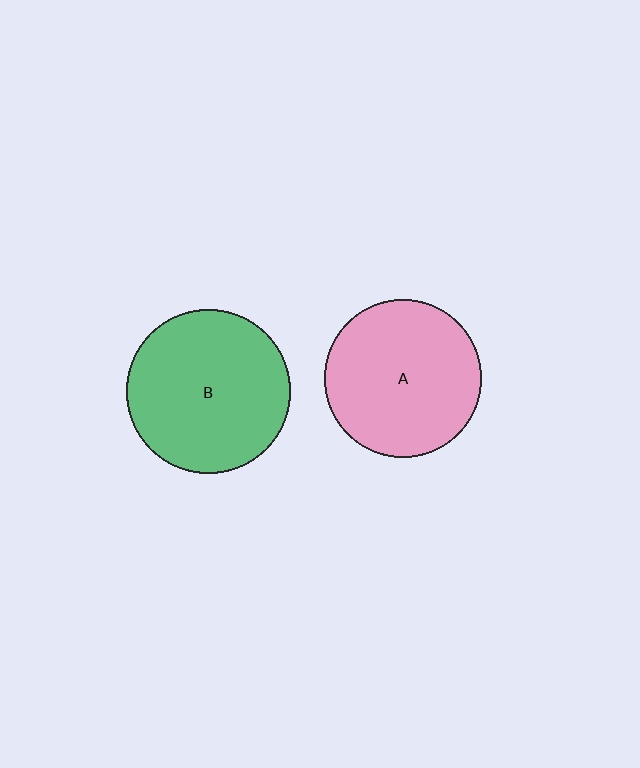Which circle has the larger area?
Circle B (green).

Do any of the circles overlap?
No, none of the circles overlap.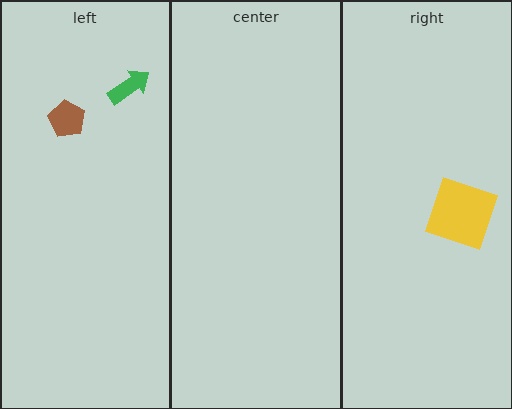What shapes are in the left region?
The brown pentagon, the green arrow.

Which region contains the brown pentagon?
The left region.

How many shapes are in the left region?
2.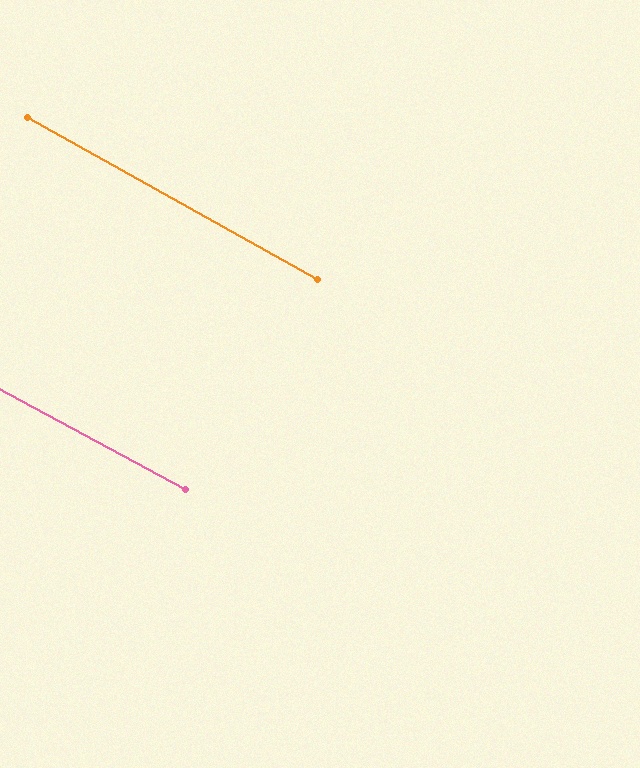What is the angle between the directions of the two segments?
Approximately 1 degree.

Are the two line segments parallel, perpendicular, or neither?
Parallel — their directions differ by only 1.2°.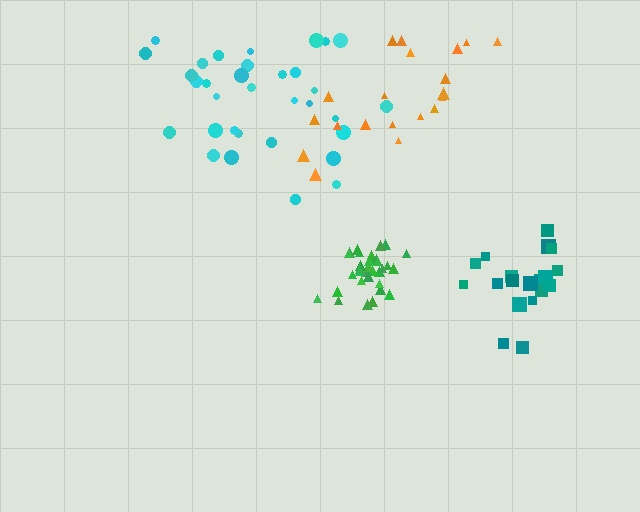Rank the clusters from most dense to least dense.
green, teal, orange, cyan.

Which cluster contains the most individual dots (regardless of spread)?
Green (33).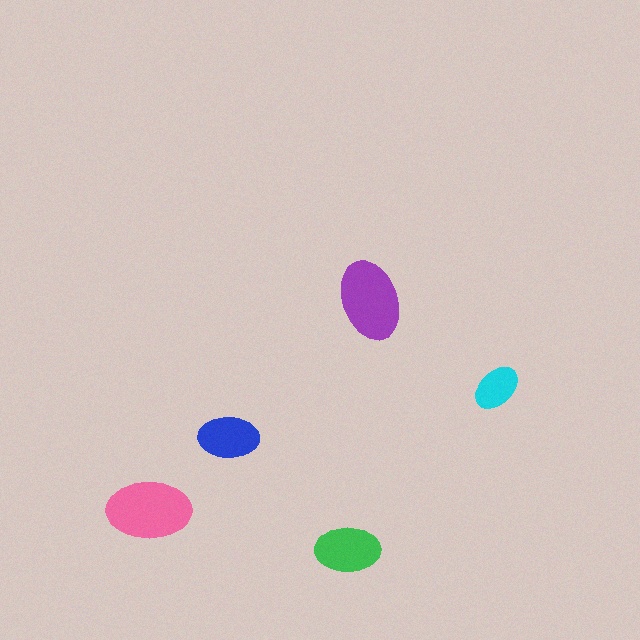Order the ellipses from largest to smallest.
the pink one, the purple one, the green one, the blue one, the cyan one.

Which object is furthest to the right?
The cyan ellipse is rightmost.